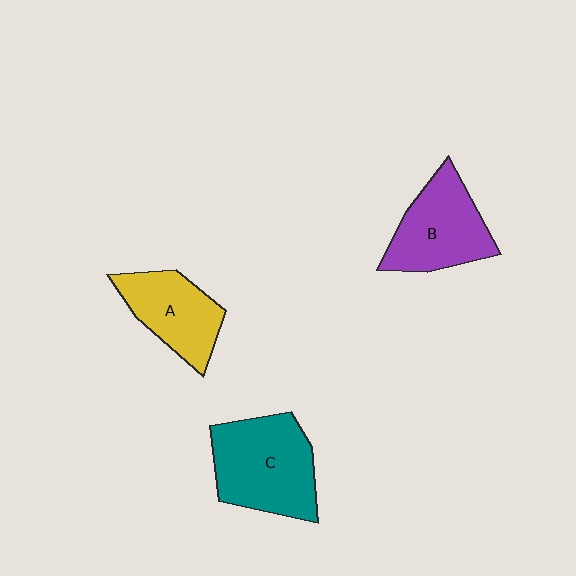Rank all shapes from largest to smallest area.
From largest to smallest: C (teal), B (purple), A (yellow).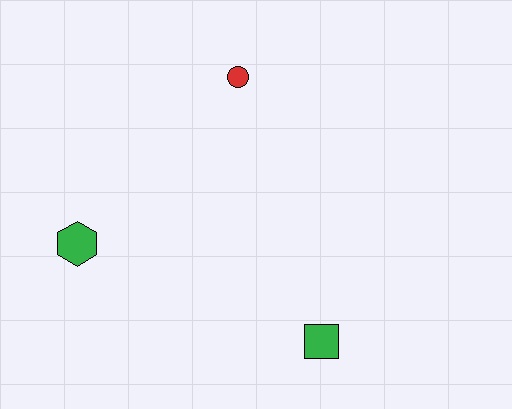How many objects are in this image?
There are 3 objects.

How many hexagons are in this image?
There is 1 hexagon.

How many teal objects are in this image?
There are no teal objects.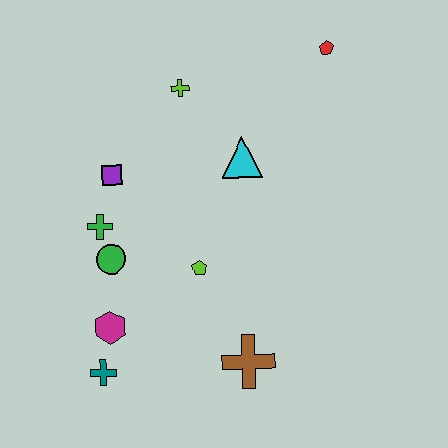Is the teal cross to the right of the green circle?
No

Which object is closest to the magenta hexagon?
The teal cross is closest to the magenta hexagon.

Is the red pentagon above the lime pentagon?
Yes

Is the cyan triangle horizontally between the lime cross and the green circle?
No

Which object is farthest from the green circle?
The red pentagon is farthest from the green circle.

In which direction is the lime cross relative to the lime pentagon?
The lime cross is above the lime pentagon.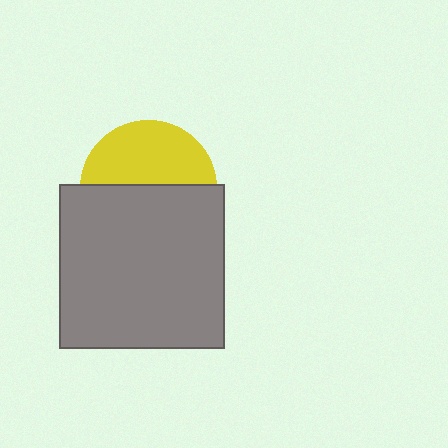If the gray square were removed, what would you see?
You would see the complete yellow circle.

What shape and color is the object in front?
The object in front is a gray square.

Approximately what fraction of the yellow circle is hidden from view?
Roughly 54% of the yellow circle is hidden behind the gray square.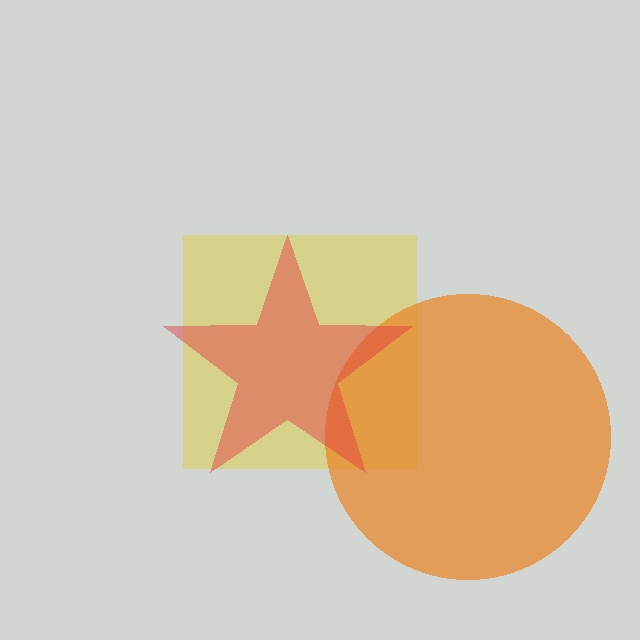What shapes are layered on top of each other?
The layered shapes are: a yellow square, an orange circle, a red star.